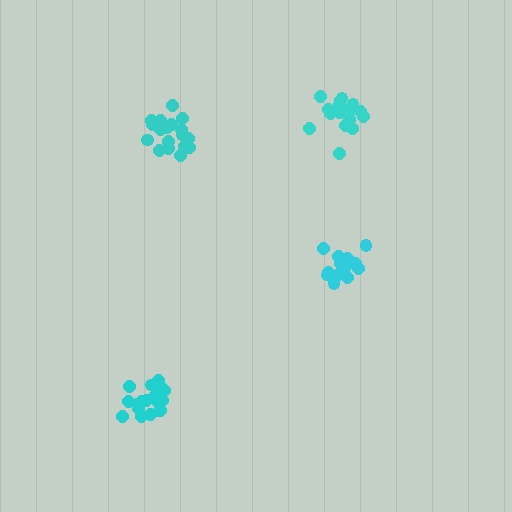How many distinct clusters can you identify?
There are 4 distinct clusters.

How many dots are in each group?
Group 1: 18 dots, Group 2: 16 dots, Group 3: 19 dots, Group 4: 20 dots (73 total).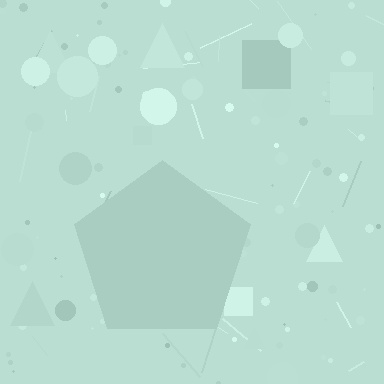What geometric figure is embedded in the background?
A pentagon is embedded in the background.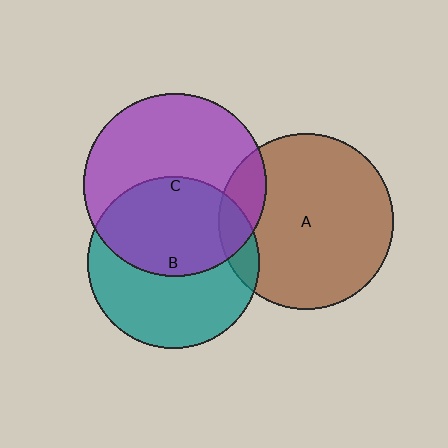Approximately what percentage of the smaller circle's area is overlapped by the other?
Approximately 15%.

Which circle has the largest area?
Circle C (purple).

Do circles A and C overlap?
Yes.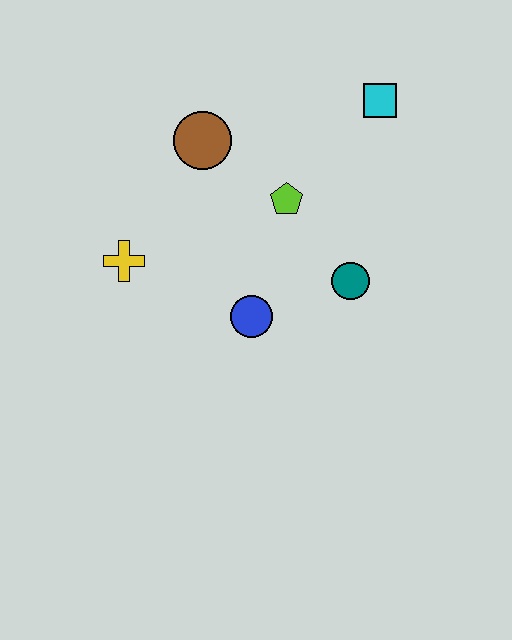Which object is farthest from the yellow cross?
The cyan square is farthest from the yellow cross.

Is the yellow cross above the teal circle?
Yes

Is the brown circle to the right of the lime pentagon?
No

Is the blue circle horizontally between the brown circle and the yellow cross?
No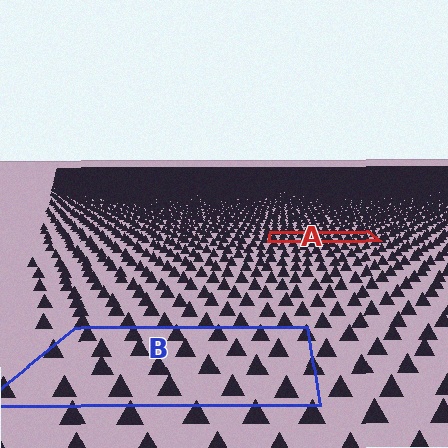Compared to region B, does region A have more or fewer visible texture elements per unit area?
Region A has more texture elements per unit area — they are packed more densely because it is farther away.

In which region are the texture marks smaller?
The texture marks are smaller in region A, because it is farther away.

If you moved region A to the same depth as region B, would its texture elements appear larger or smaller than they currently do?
They would appear larger. At a closer depth, the same texture elements are projected at a bigger on-screen size.